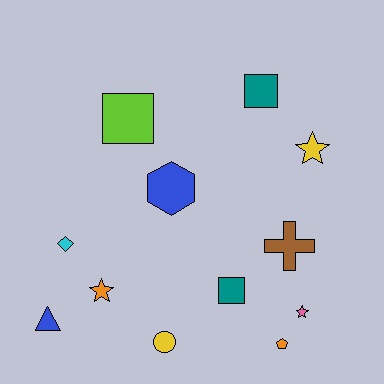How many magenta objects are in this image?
There are no magenta objects.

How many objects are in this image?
There are 12 objects.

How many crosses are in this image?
There is 1 cross.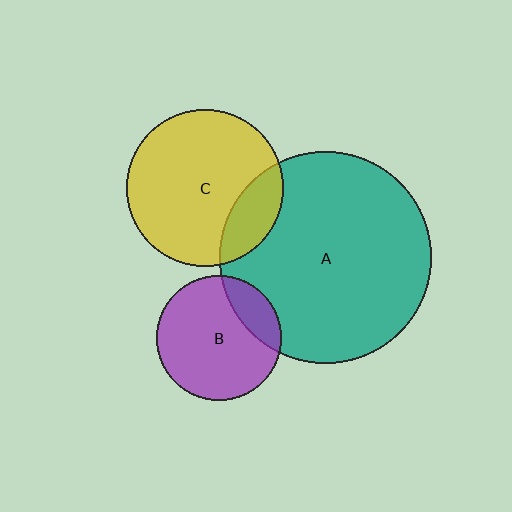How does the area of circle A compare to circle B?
Approximately 2.9 times.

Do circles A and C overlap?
Yes.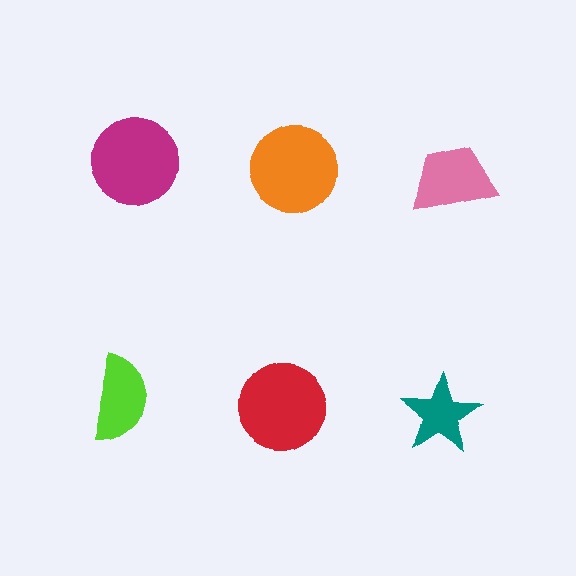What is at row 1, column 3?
A pink trapezoid.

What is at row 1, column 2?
An orange circle.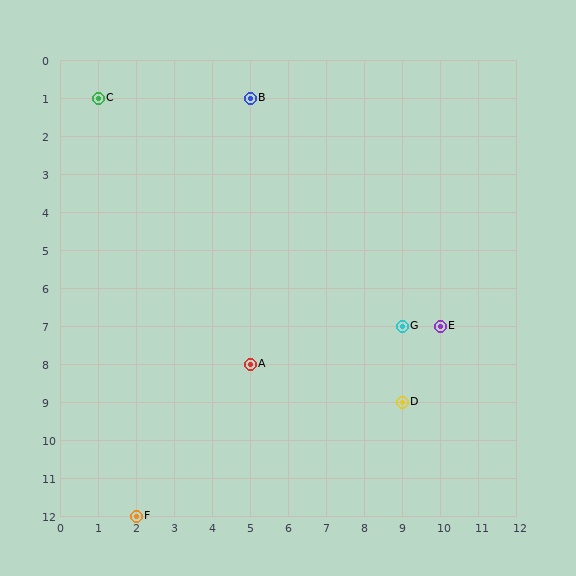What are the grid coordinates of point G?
Point G is at grid coordinates (9, 7).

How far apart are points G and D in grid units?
Points G and D are 2 rows apart.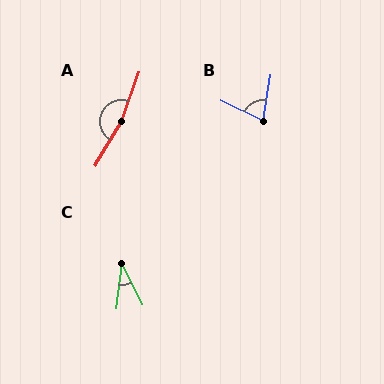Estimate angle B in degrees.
Approximately 73 degrees.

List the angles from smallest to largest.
C (33°), B (73°), A (168°).